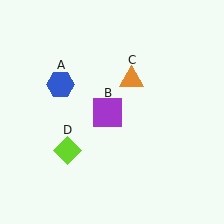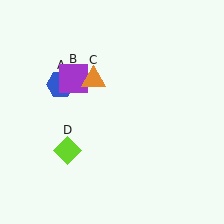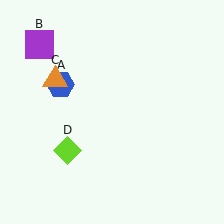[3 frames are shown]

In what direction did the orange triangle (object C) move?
The orange triangle (object C) moved left.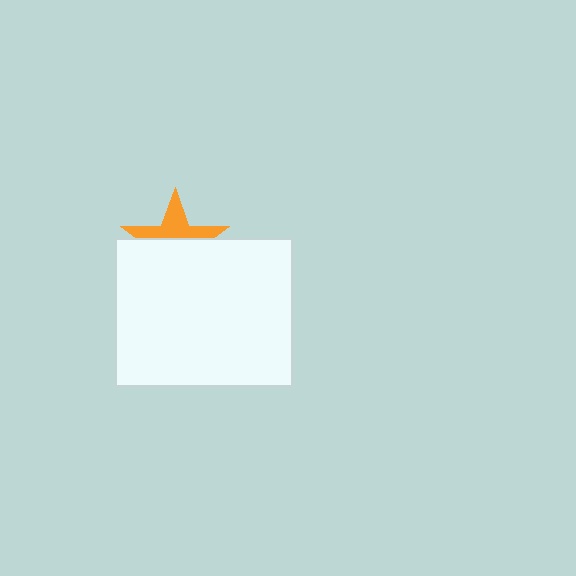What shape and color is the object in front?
The object in front is a white rectangle.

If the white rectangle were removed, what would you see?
You would see the complete orange star.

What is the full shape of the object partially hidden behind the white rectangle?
The partially hidden object is an orange star.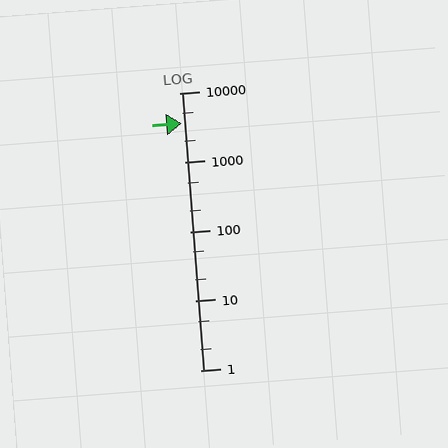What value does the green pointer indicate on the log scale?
The pointer indicates approximately 3700.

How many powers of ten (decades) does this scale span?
The scale spans 4 decades, from 1 to 10000.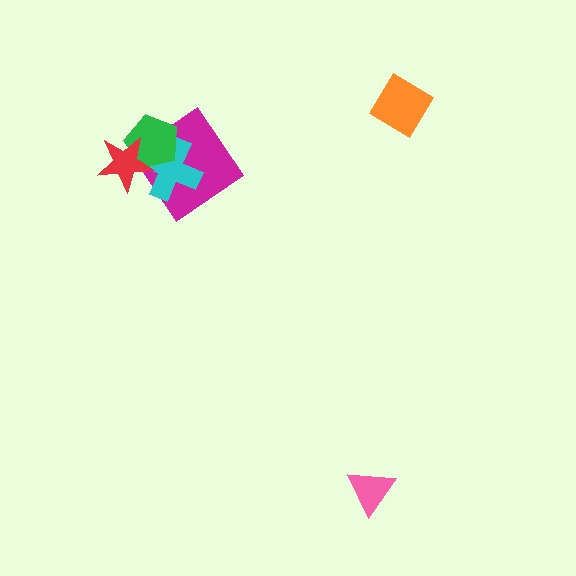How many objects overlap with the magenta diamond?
3 objects overlap with the magenta diamond.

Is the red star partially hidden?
No, no other shape covers it.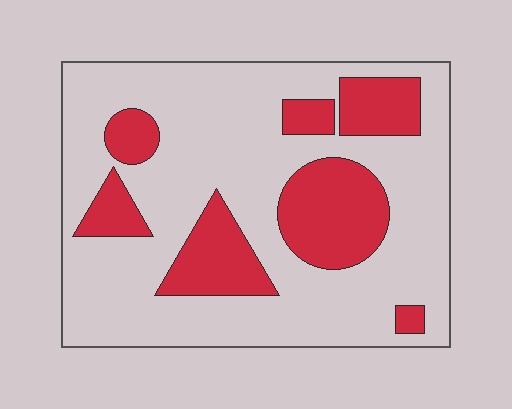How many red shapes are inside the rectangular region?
7.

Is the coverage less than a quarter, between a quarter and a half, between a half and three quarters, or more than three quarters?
Between a quarter and a half.